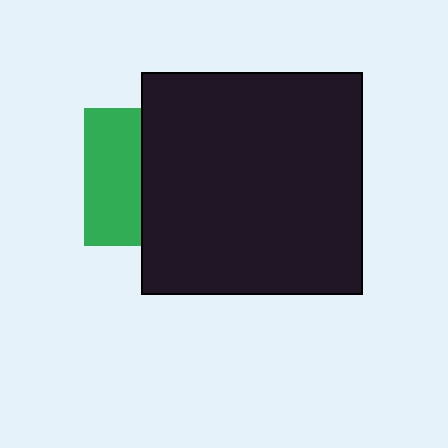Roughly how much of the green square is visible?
A small part of it is visible (roughly 42%).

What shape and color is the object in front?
The object in front is a black square.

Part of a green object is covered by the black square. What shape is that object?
It is a square.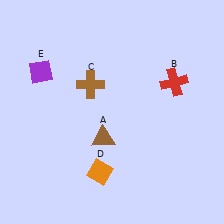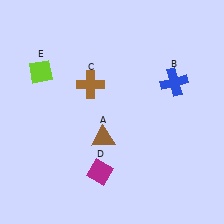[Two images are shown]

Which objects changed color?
B changed from red to blue. D changed from orange to magenta. E changed from purple to lime.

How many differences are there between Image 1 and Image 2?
There are 3 differences between the two images.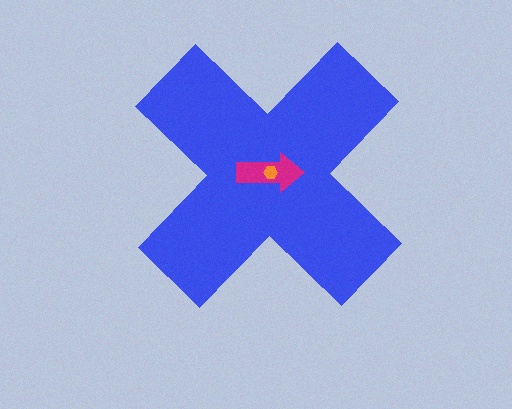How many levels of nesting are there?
3.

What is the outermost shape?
The blue cross.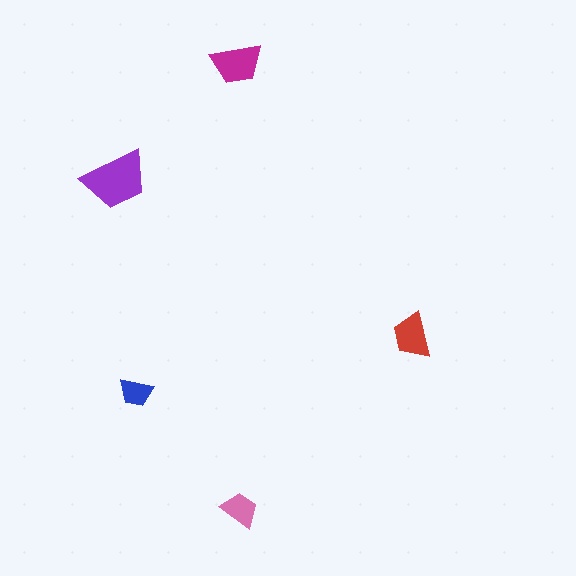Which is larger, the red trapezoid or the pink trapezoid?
The red one.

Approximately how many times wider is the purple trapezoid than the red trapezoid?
About 1.5 times wider.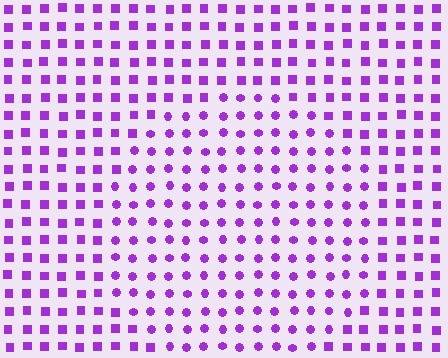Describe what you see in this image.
The image is filled with small purple elements arranged in a uniform grid. A circle-shaped region contains circles, while the surrounding area contains squares. The boundary is defined purely by the change in element shape.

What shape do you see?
I see a circle.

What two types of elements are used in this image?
The image uses circles inside the circle region and squares outside it.